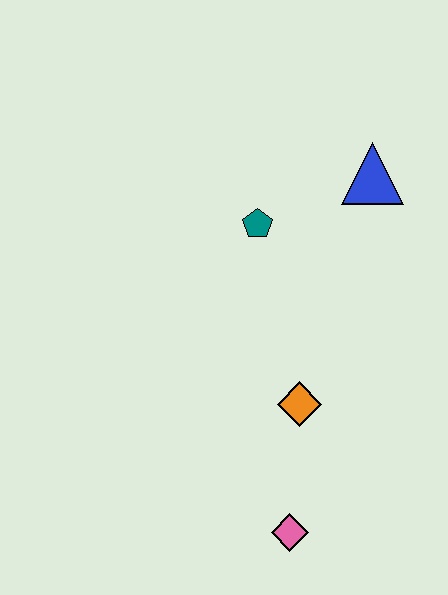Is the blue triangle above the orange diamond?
Yes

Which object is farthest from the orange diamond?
The blue triangle is farthest from the orange diamond.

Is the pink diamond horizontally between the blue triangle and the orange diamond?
No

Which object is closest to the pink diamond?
The orange diamond is closest to the pink diamond.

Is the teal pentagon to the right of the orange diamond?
No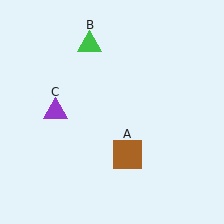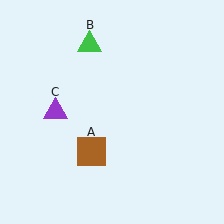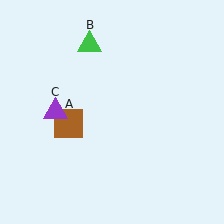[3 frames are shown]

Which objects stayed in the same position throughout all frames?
Green triangle (object B) and purple triangle (object C) remained stationary.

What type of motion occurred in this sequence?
The brown square (object A) rotated clockwise around the center of the scene.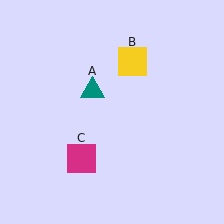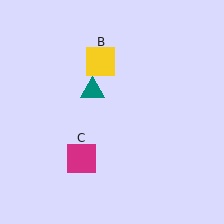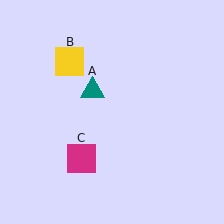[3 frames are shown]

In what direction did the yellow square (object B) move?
The yellow square (object B) moved left.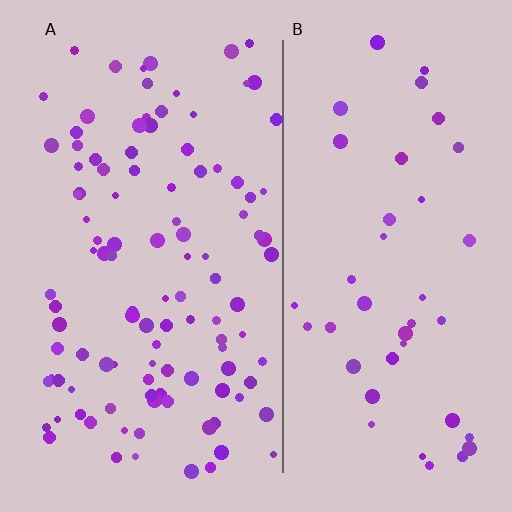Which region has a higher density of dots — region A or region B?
A (the left).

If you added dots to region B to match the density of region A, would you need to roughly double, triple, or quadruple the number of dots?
Approximately triple.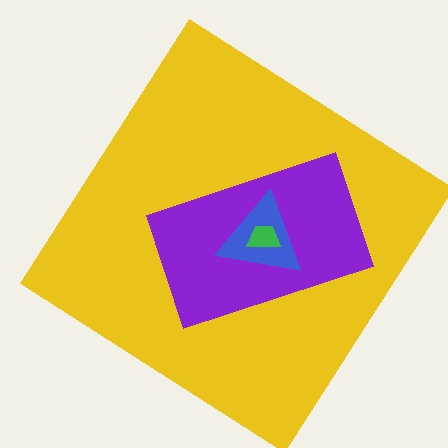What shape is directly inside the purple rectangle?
The blue triangle.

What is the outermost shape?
The yellow diamond.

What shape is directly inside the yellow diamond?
The purple rectangle.